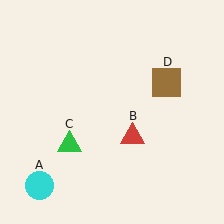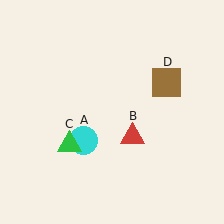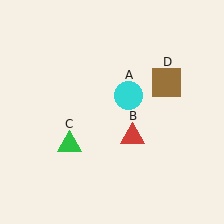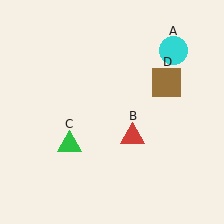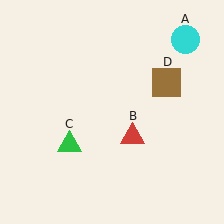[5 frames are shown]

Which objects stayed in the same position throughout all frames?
Red triangle (object B) and green triangle (object C) and brown square (object D) remained stationary.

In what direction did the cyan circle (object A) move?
The cyan circle (object A) moved up and to the right.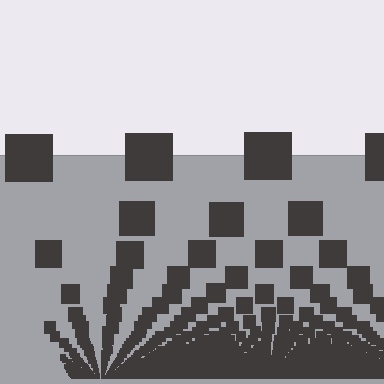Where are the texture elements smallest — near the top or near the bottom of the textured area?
Near the bottom.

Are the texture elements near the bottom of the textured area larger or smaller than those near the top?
Smaller. The gradient is inverted — elements near the bottom are smaller and denser.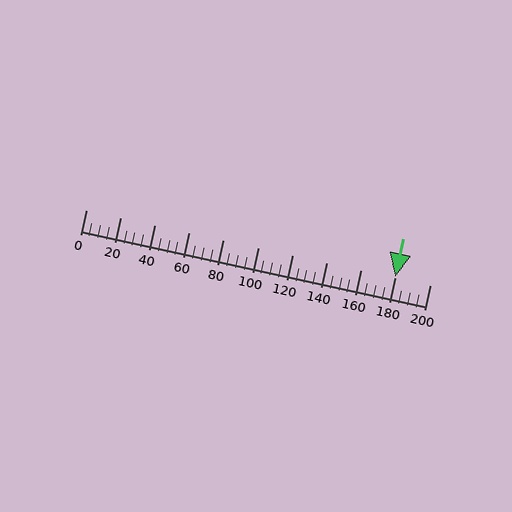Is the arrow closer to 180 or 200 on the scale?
The arrow is closer to 180.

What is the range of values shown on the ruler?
The ruler shows values from 0 to 200.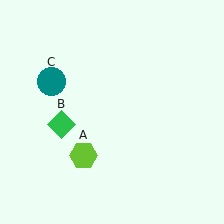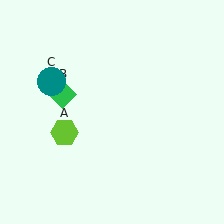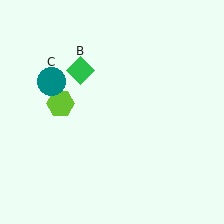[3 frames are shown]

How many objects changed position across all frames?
2 objects changed position: lime hexagon (object A), green diamond (object B).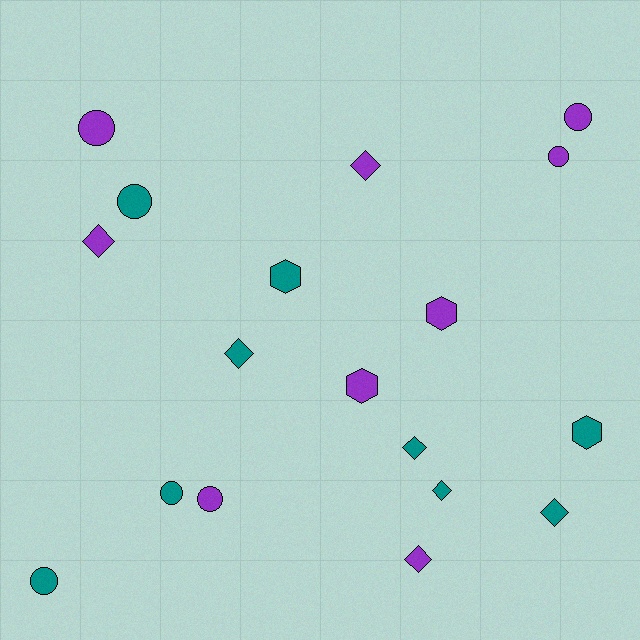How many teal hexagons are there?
There are 2 teal hexagons.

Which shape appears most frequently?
Diamond, with 7 objects.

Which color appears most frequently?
Teal, with 9 objects.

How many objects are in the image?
There are 18 objects.